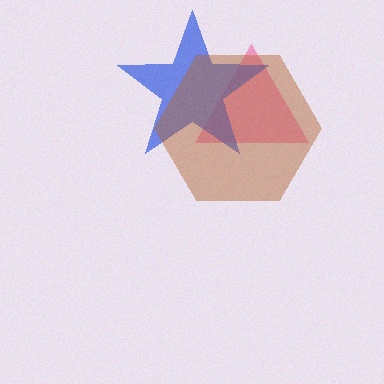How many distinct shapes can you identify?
There are 3 distinct shapes: a pink triangle, a blue star, a brown hexagon.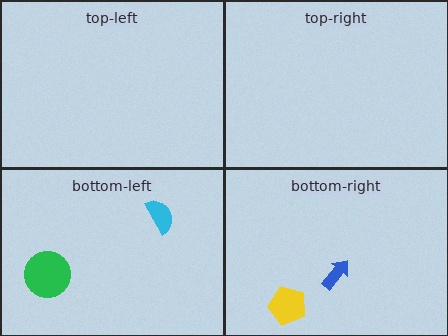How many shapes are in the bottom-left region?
2.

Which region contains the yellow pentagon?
The bottom-right region.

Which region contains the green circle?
The bottom-left region.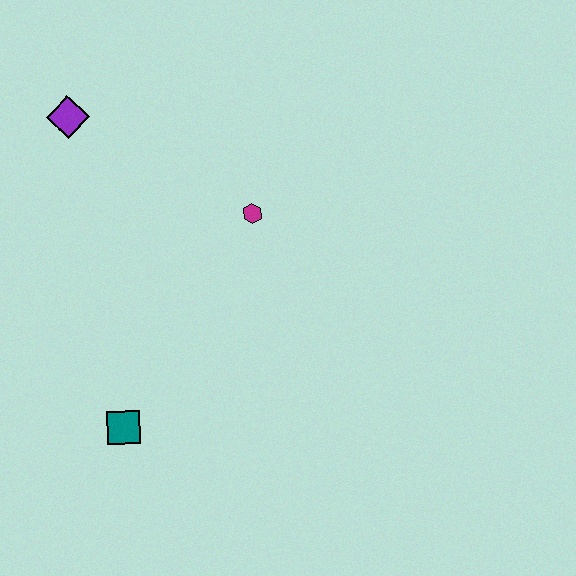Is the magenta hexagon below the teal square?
No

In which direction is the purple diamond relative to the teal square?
The purple diamond is above the teal square.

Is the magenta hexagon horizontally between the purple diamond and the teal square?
No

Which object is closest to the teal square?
The magenta hexagon is closest to the teal square.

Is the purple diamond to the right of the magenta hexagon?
No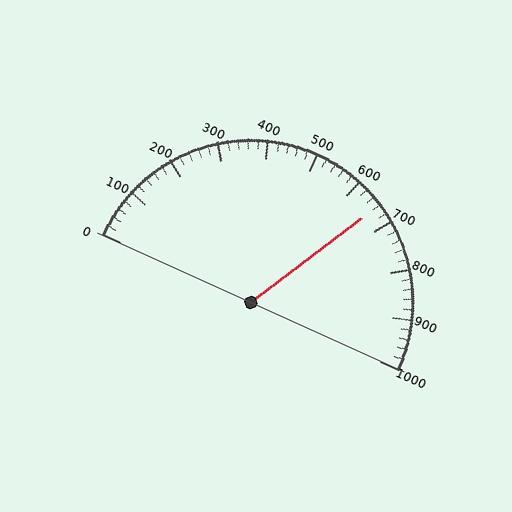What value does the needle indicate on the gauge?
The needle indicates approximately 660.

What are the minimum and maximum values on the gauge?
The gauge ranges from 0 to 1000.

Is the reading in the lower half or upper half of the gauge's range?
The reading is in the upper half of the range (0 to 1000).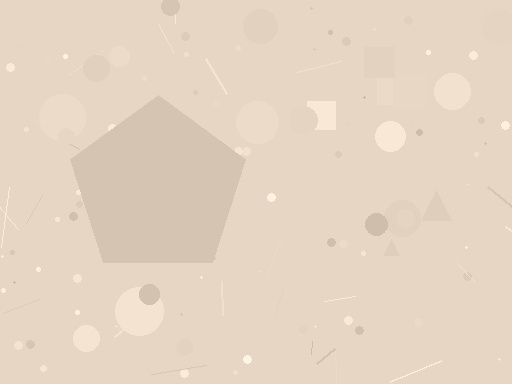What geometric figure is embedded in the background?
A pentagon is embedded in the background.